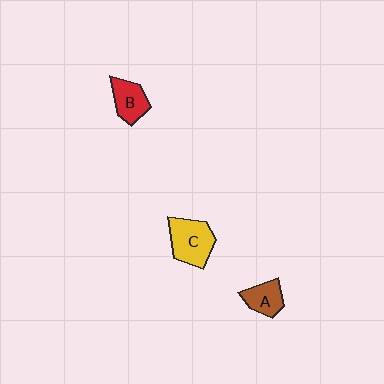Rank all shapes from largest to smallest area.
From largest to smallest: C (yellow), B (red), A (brown).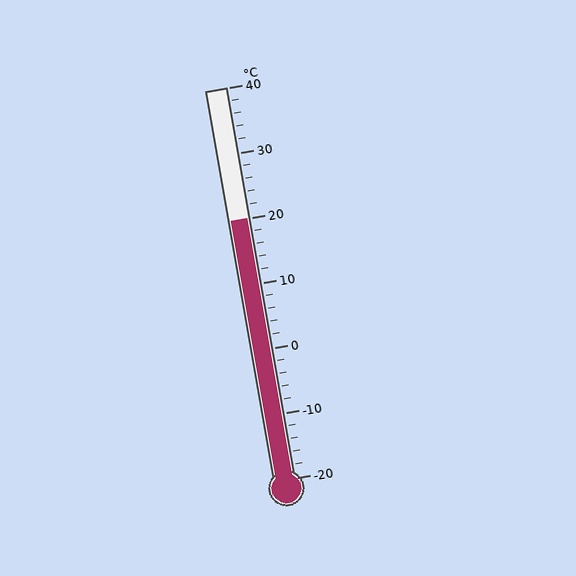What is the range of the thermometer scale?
The thermometer scale ranges from -20°C to 40°C.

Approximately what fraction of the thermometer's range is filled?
The thermometer is filled to approximately 65% of its range.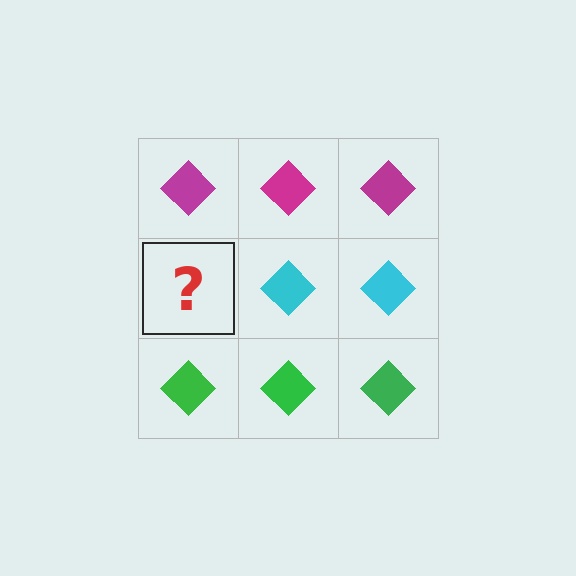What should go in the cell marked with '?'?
The missing cell should contain a cyan diamond.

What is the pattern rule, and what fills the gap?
The rule is that each row has a consistent color. The gap should be filled with a cyan diamond.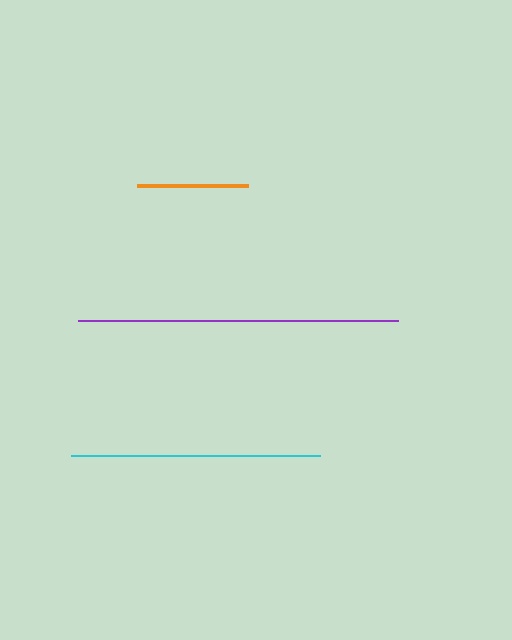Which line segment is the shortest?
The orange line is the shortest at approximately 111 pixels.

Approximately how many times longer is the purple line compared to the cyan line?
The purple line is approximately 1.3 times the length of the cyan line.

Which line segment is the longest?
The purple line is the longest at approximately 320 pixels.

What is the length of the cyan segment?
The cyan segment is approximately 248 pixels long.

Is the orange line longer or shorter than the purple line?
The purple line is longer than the orange line.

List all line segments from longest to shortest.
From longest to shortest: purple, cyan, orange.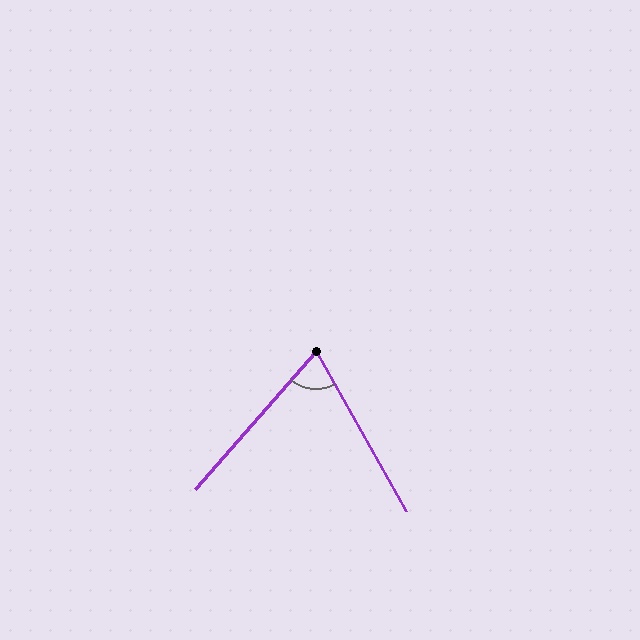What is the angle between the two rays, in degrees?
Approximately 71 degrees.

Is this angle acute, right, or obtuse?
It is acute.